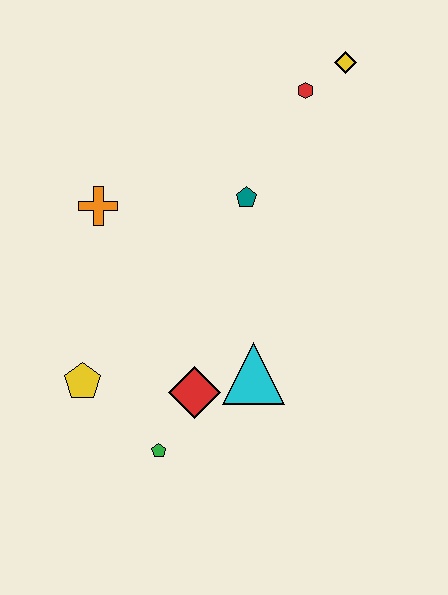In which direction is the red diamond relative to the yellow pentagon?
The red diamond is to the right of the yellow pentagon.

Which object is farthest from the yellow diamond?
The green pentagon is farthest from the yellow diamond.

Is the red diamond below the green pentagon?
No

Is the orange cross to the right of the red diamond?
No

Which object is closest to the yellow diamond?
The red hexagon is closest to the yellow diamond.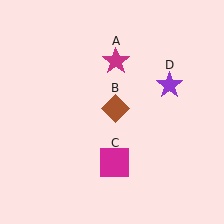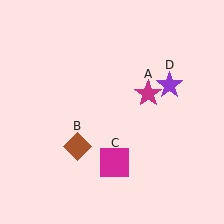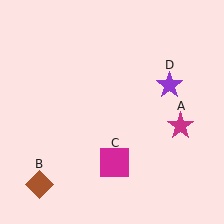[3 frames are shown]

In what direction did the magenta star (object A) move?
The magenta star (object A) moved down and to the right.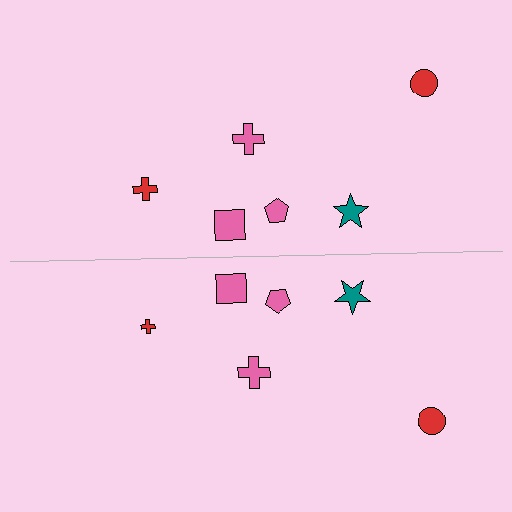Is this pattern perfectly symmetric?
No, the pattern is not perfectly symmetric. The red cross on the bottom side has a different size than its mirror counterpart.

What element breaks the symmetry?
The red cross on the bottom side has a different size than its mirror counterpart.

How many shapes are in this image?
There are 12 shapes in this image.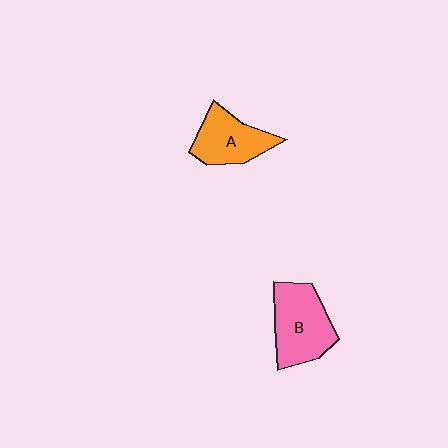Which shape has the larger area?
Shape B (pink).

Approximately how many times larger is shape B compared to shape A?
Approximately 1.3 times.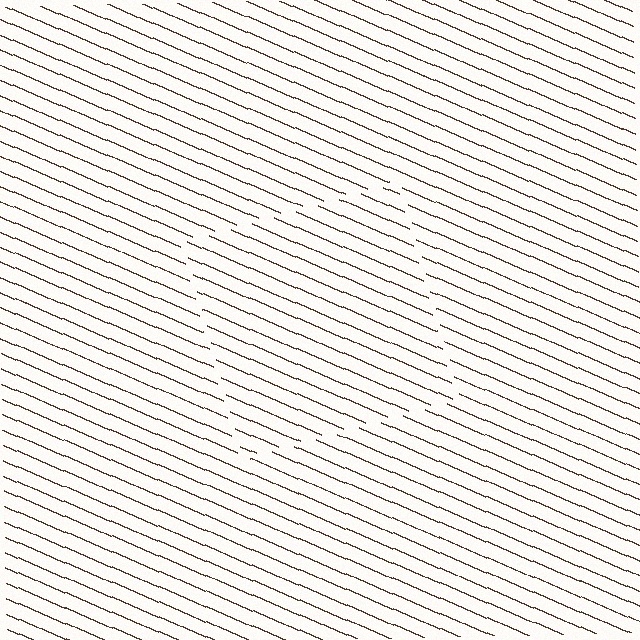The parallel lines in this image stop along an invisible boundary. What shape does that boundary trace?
An illusory square. The interior of the shape contains the same grating, shifted by half a period — the contour is defined by the phase discontinuity where line-ends from the inner and outer gratings abut.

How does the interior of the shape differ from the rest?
The interior of the shape contains the same grating, shifted by half a period — the contour is defined by the phase discontinuity where line-ends from the inner and outer gratings abut.